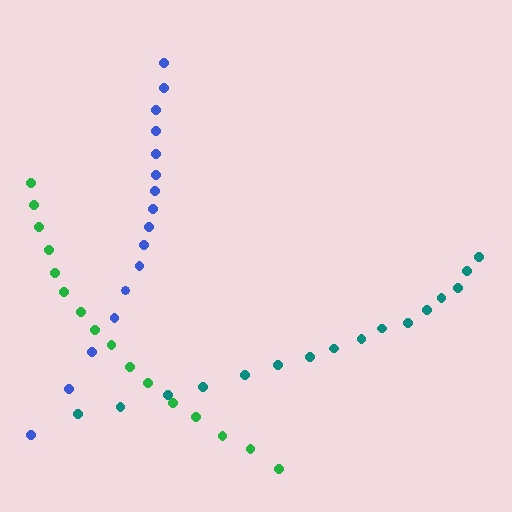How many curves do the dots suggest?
There are 3 distinct paths.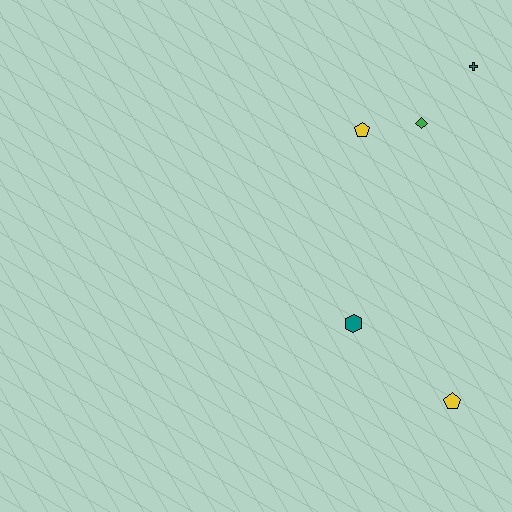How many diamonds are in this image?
There is 1 diamond.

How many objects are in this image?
There are 5 objects.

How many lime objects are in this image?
There are no lime objects.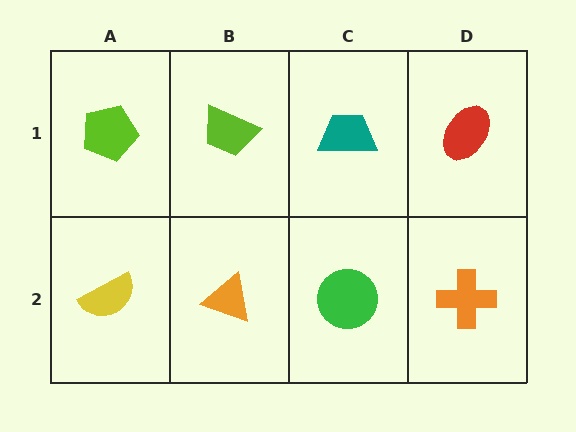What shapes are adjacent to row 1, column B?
An orange triangle (row 2, column B), a lime pentagon (row 1, column A), a teal trapezoid (row 1, column C).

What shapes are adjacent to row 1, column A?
A yellow semicircle (row 2, column A), a lime trapezoid (row 1, column B).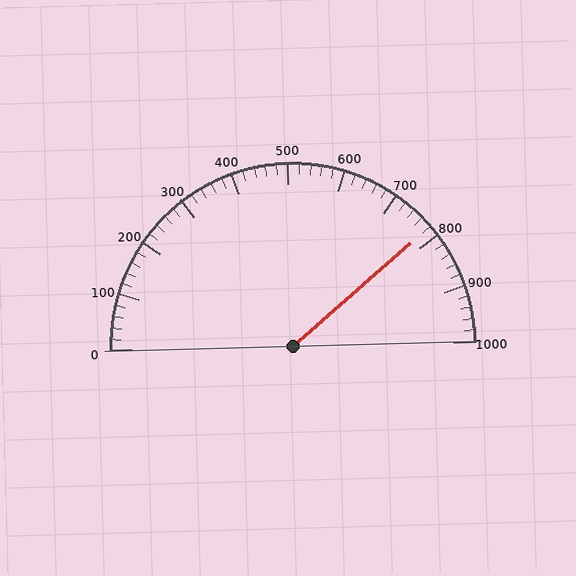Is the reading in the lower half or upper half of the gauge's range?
The reading is in the upper half of the range (0 to 1000).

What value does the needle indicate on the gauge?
The needle indicates approximately 780.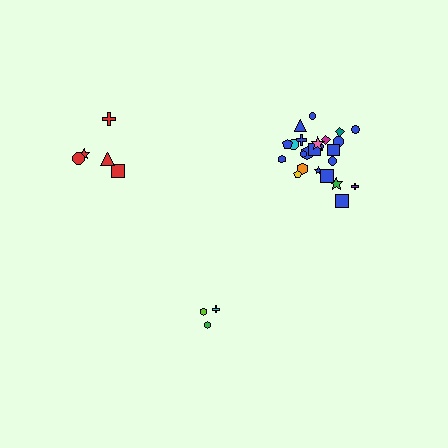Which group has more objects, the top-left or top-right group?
The top-right group.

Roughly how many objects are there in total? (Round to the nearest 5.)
Roughly 35 objects in total.